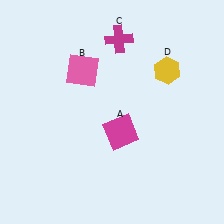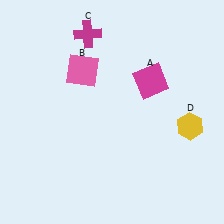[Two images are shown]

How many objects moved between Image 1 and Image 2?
3 objects moved between the two images.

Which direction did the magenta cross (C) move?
The magenta cross (C) moved left.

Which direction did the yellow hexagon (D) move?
The yellow hexagon (D) moved down.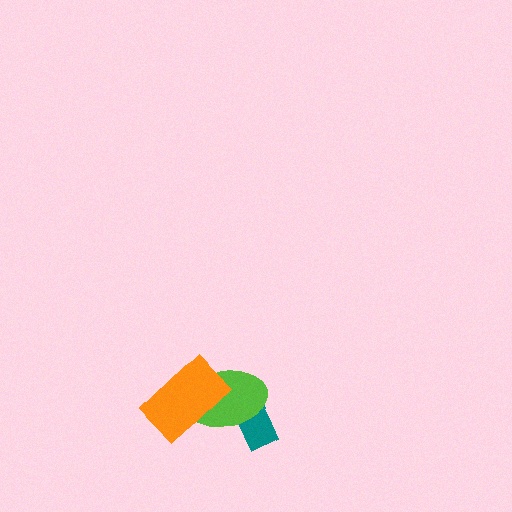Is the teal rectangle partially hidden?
Yes, it is partially covered by another shape.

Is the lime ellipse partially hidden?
Yes, it is partially covered by another shape.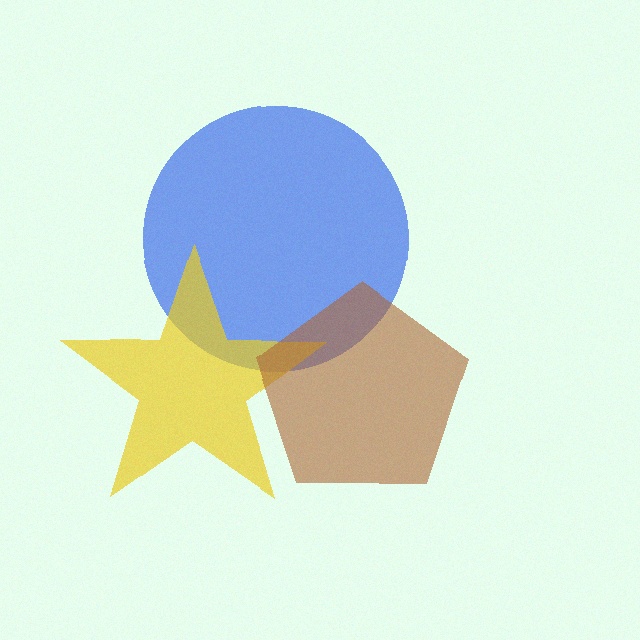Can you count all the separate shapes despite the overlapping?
Yes, there are 3 separate shapes.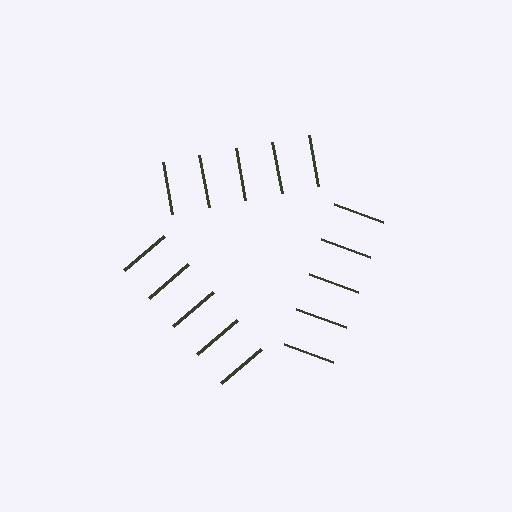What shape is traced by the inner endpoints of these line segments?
An illusory triangle — the line segments terminate on its edges but no continuous stroke is drawn.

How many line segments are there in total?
15 — 5 along each of the 3 edges.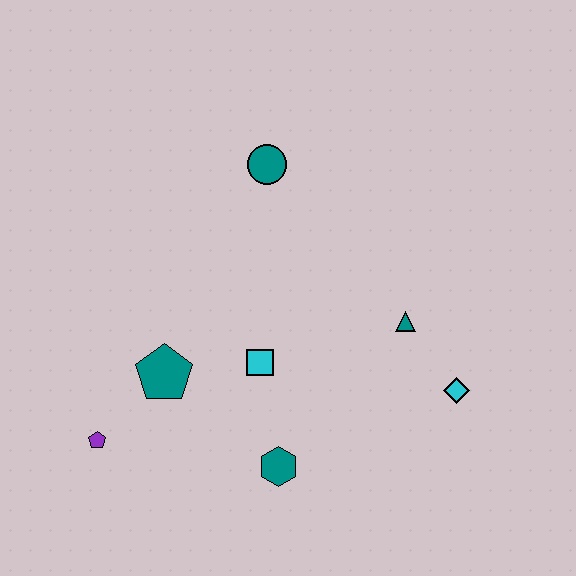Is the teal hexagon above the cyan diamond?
No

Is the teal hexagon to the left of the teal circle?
No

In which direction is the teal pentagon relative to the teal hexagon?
The teal pentagon is to the left of the teal hexagon.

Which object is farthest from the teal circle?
The purple pentagon is farthest from the teal circle.